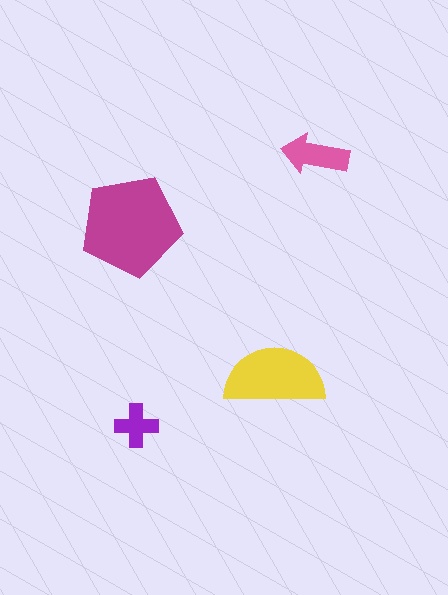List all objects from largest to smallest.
The magenta pentagon, the yellow semicircle, the pink arrow, the purple cross.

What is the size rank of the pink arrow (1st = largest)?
3rd.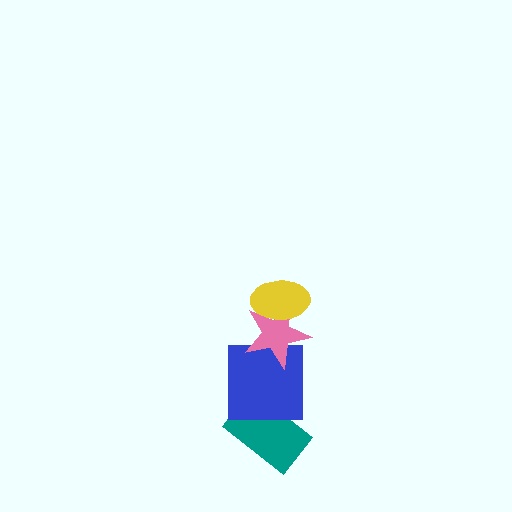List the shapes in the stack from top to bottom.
From top to bottom: the yellow ellipse, the pink star, the blue square, the teal rectangle.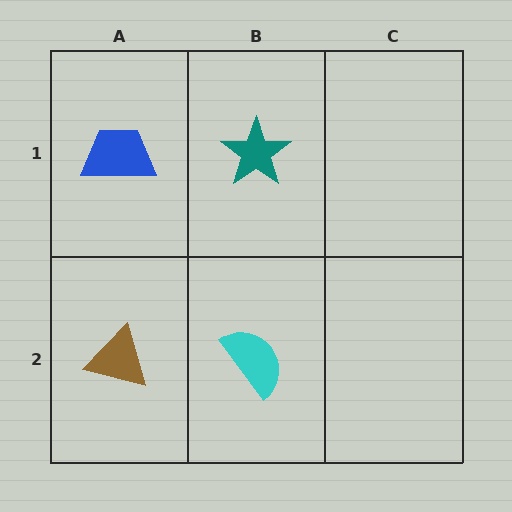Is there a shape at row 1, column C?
No, that cell is empty.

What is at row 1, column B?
A teal star.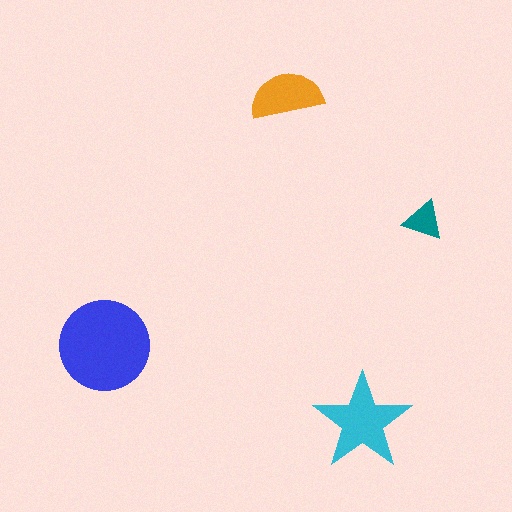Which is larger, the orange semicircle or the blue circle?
The blue circle.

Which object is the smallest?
The teal triangle.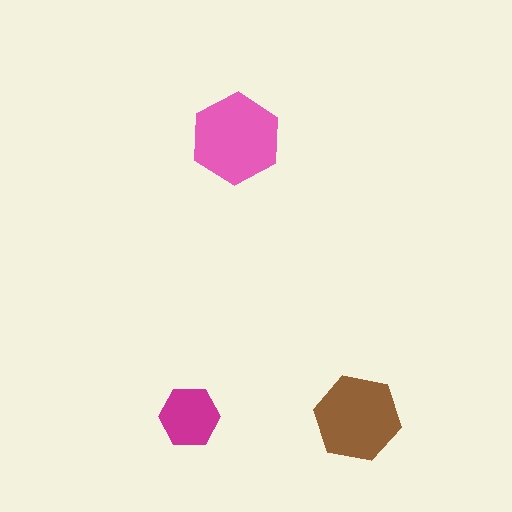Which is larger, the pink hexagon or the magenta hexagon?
The pink one.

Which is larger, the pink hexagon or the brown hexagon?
The pink one.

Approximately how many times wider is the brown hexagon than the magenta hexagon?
About 1.5 times wider.